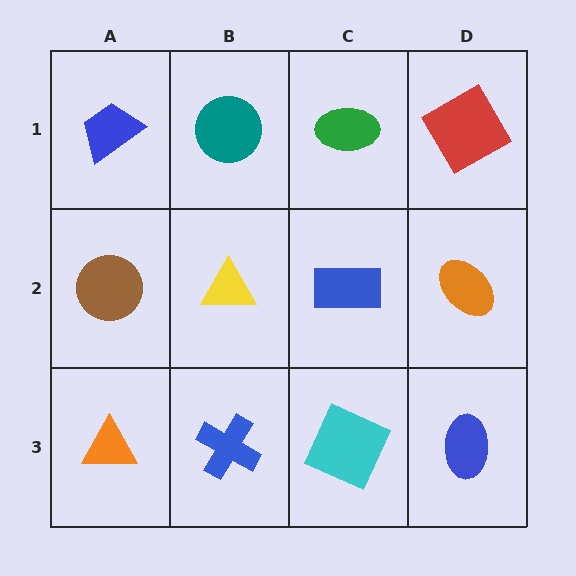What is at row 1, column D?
A red square.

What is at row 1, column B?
A teal circle.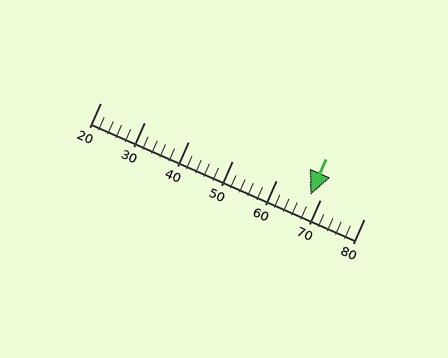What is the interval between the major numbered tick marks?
The major tick marks are spaced 10 units apart.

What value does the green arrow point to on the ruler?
The green arrow points to approximately 68.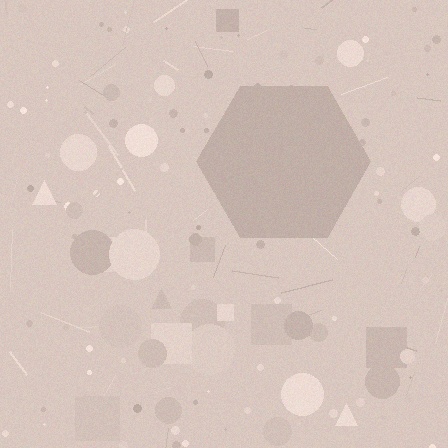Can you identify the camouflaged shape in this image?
The camouflaged shape is a hexagon.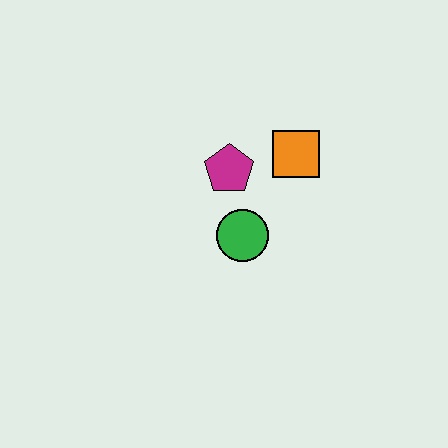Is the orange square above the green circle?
Yes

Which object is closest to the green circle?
The magenta pentagon is closest to the green circle.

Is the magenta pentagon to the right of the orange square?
No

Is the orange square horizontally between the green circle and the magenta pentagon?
No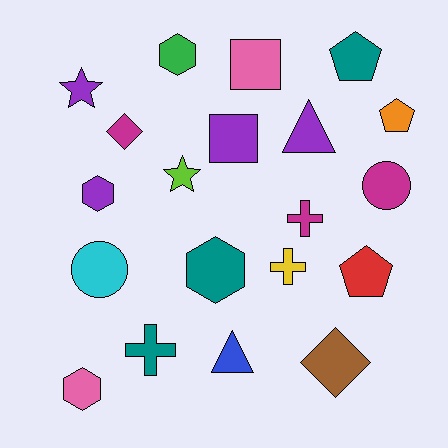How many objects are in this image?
There are 20 objects.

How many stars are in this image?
There are 2 stars.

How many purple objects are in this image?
There are 4 purple objects.